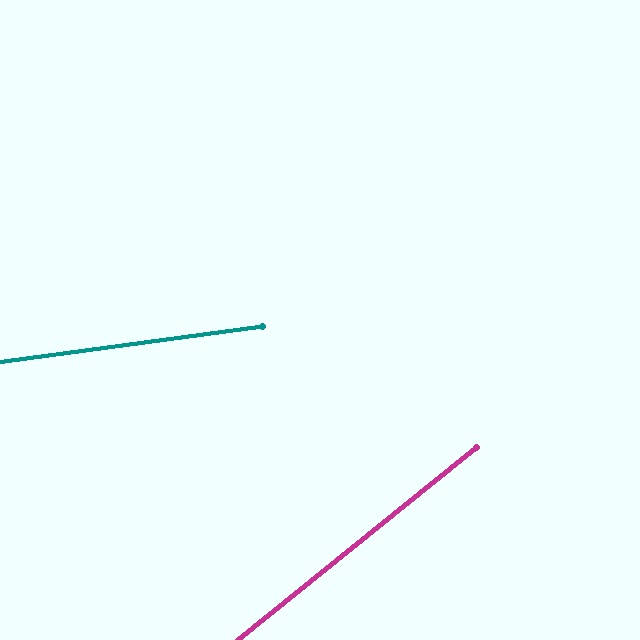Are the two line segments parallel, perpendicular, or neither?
Neither parallel nor perpendicular — they differ by about 31°.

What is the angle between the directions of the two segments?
Approximately 31 degrees.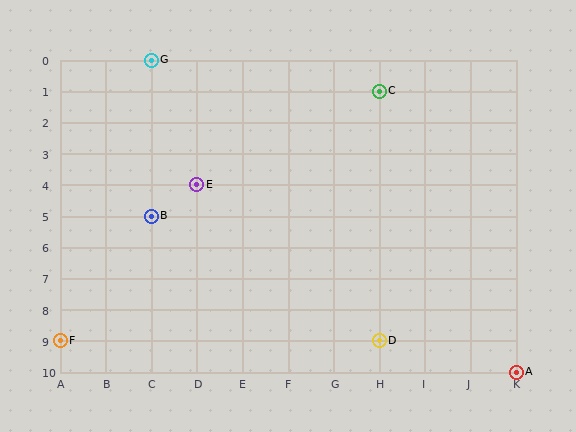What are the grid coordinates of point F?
Point F is at grid coordinates (A, 9).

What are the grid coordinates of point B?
Point B is at grid coordinates (C, 5).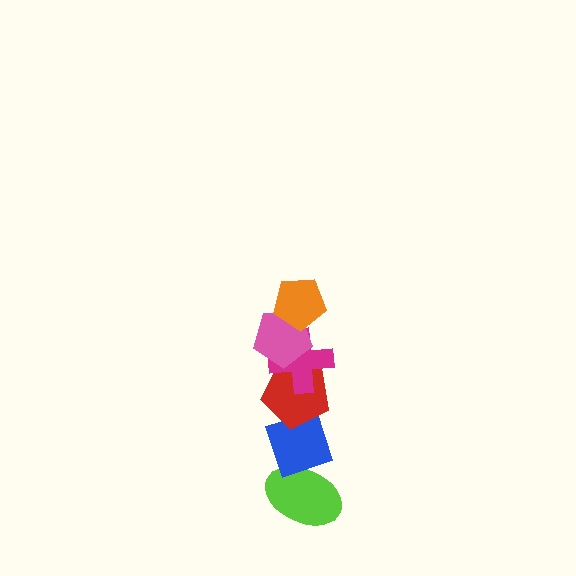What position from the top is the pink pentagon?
The pink pentagon is 2nd from the top.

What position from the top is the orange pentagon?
The orange pentagon is 1st from the top.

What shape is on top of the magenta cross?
The pink pentagon is on top of the magenta cross.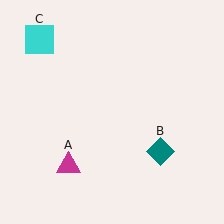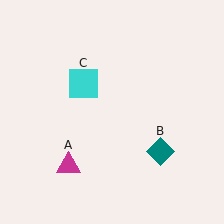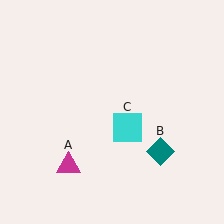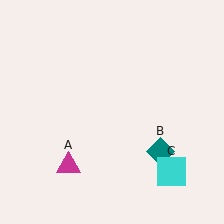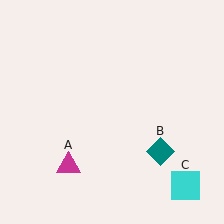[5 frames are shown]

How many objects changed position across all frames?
1 object changed position: cyan square (object C).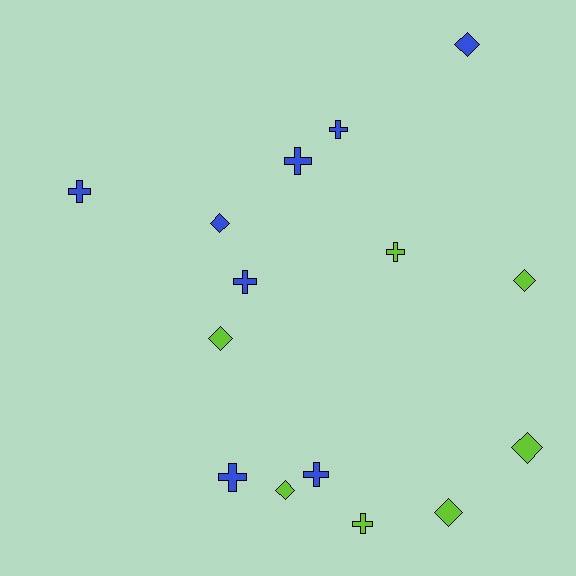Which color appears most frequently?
Blue, with 8 objects.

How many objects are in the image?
There are 15 objects.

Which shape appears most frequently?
Cross, with 8 objects.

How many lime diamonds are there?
There are 5 lime diamonds.